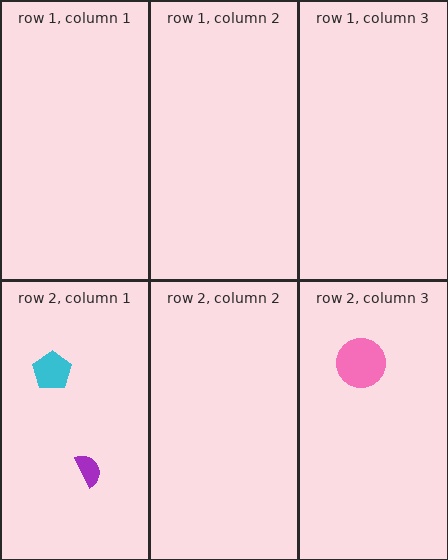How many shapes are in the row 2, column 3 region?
1.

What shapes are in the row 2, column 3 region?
The pink circle.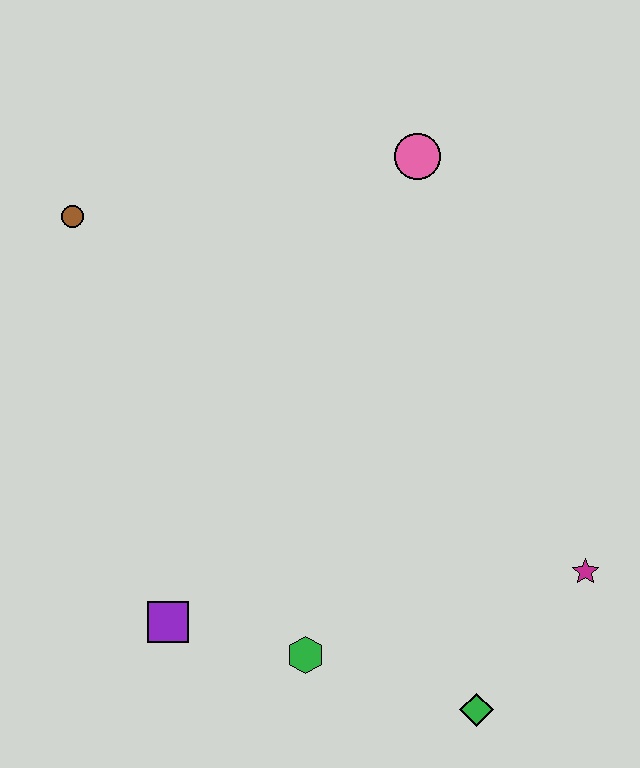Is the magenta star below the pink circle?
Yes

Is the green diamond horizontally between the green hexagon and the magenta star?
Yes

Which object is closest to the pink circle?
The brown circle is closest to the pink circle.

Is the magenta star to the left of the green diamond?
No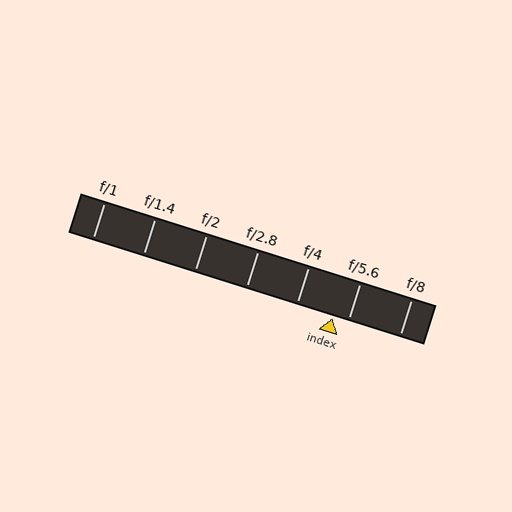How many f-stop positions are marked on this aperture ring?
There are 7 f-stop positions marked.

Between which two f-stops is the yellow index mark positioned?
The index mark is between f/4 and f/5.6.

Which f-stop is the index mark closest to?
The index mark is closest to f/5.6.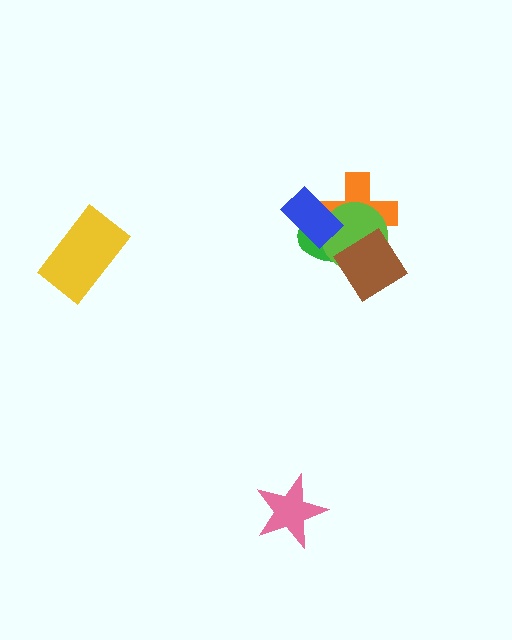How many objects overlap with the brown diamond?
3 objects overlap with the brown diamond.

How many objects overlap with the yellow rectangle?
0 objects overlap with the yellow rectangle.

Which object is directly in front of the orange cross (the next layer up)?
The lime circle is directly in front of the orange cross.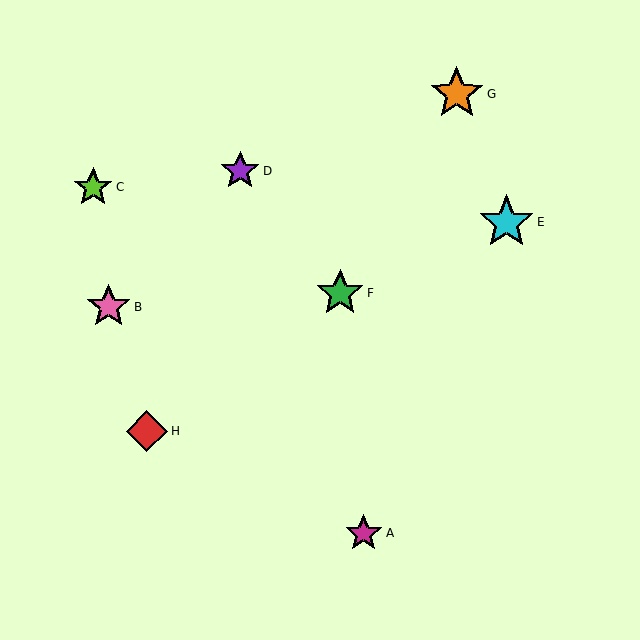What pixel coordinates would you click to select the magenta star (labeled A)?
Click at (364, 533) to select the magenta star A.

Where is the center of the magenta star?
The center of the magenta star is at (364, 533).